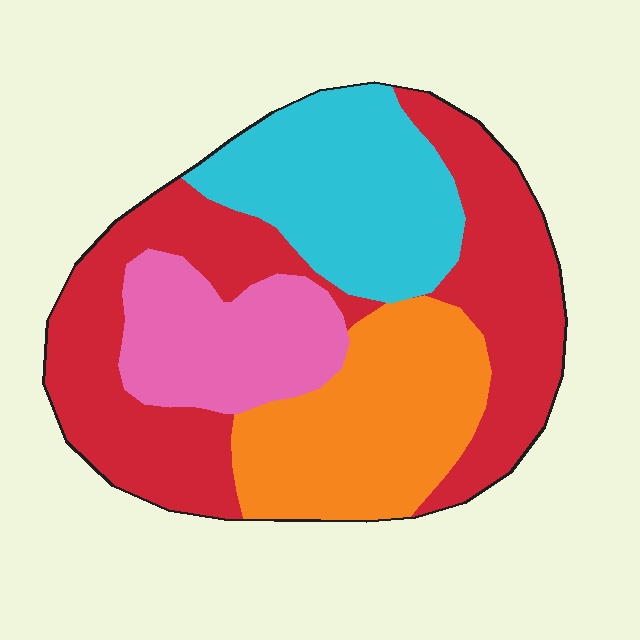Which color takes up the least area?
Pink, at roughly 15%.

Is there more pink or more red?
Red.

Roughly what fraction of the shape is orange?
Orange covers 22% of the shape.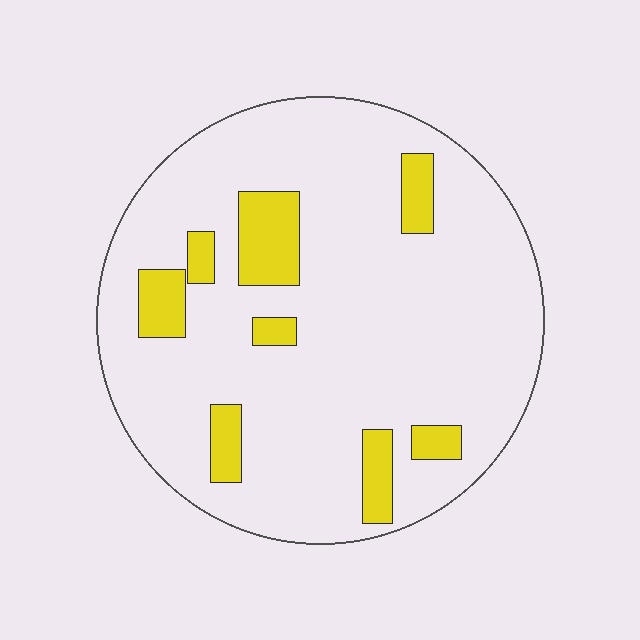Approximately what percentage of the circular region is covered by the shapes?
Approximately 15%.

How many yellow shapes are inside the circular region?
8.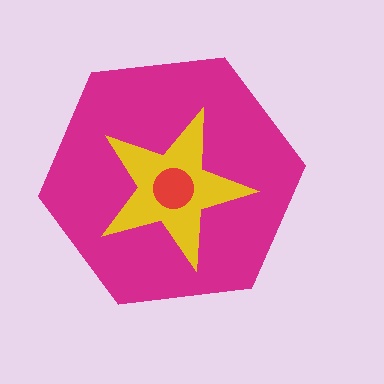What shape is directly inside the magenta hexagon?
The yellow star.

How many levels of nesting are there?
3.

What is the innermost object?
The red circle.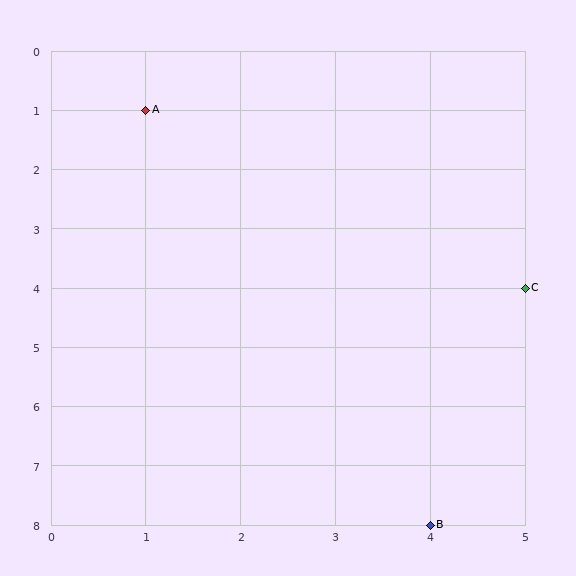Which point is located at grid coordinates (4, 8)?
Point B is at (4, 8).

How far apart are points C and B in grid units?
Points C and B are 1 column and 4 rows apart (about 4.1 grid units diagonally).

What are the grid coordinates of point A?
Point A is at grid coordinates (1, 1).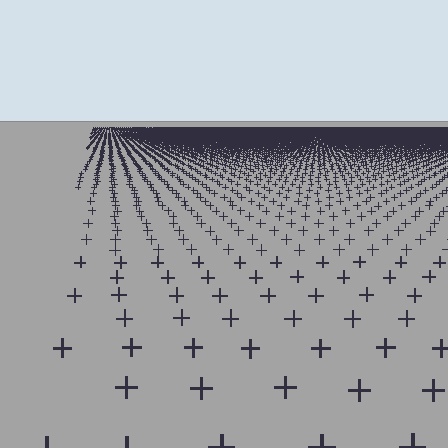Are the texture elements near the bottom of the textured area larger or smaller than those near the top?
Larger. Near the bottom, elements are closer to the viewer and appear at a bigger on-screen size.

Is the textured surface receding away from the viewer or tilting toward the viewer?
The surface is receding away from the viewer. Texture elements get smaller and denser toward the top.